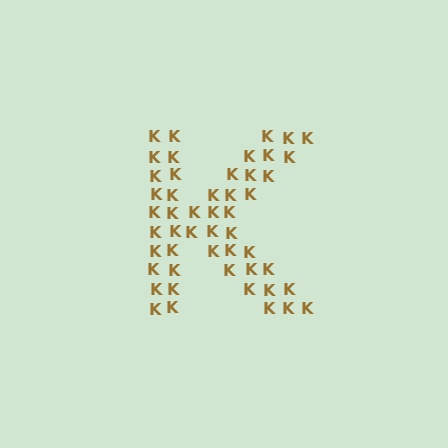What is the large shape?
The large shape is the letter K.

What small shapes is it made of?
It is made of small letter K's.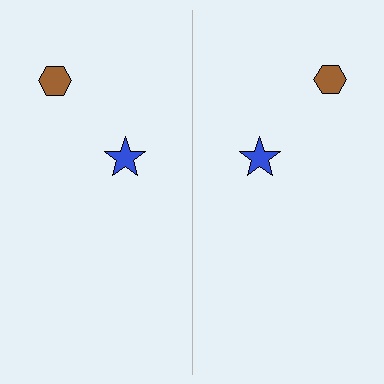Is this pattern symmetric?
Yes, this pattern has bilateral (reflection) symmetry.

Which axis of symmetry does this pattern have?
The pattern has a vertical axis of symmetry running through the center of the image.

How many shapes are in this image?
There are 4 shapes in this image.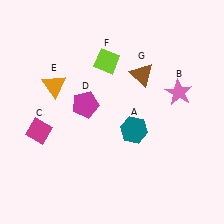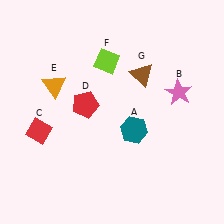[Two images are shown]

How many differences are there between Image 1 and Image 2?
There are 2 differences between the two images.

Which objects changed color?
C changed from magenta to red. D changed from magenta to red.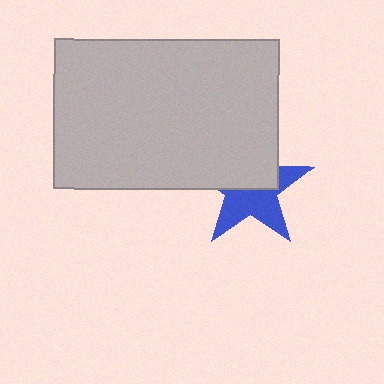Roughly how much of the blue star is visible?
About half of it is visible (roughly 52%).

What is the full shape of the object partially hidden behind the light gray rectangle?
The partially hidden object is a blue star.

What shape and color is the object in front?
The object in front is a light gray rectangle.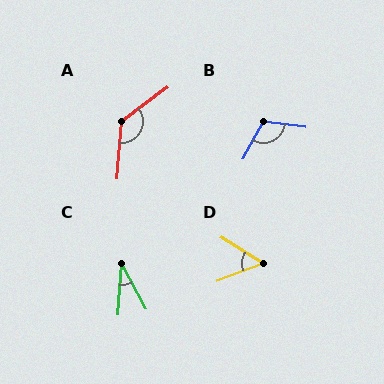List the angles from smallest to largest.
C (33°), D (53°), B (112°), A (131°).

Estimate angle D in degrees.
Approximately 53 degrees.